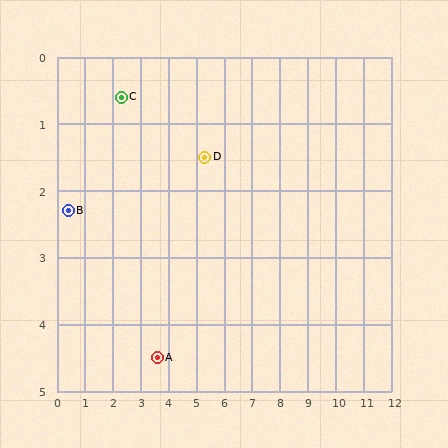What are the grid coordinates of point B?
Point B is at approximately (0.4, 2.3).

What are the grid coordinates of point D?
Point D is at approximately (5.3, 1.5).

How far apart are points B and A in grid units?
Points B and A are about 3.9 grid units apart.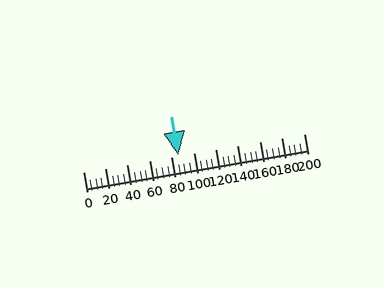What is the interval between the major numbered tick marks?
The major tick marks are spaced 20 units apart.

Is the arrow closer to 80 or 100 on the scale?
The arrow is closer to 80.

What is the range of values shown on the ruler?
The ruler shows values from 0 to 200.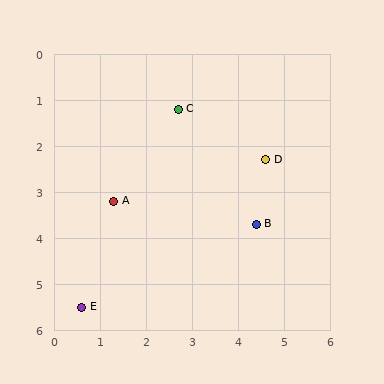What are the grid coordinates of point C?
Point C is at approximately (2.7, 1.2).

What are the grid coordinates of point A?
Point A is at approximately (1.3, 3.2).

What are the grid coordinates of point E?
Point E is at approximately (0.6, 5.5).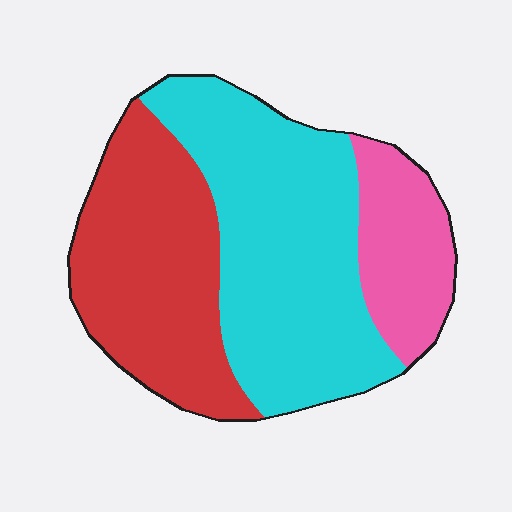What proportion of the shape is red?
Red takes up about three eighths (3/8) of the shape.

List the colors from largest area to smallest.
From largest to smallest: cyan, red, pink.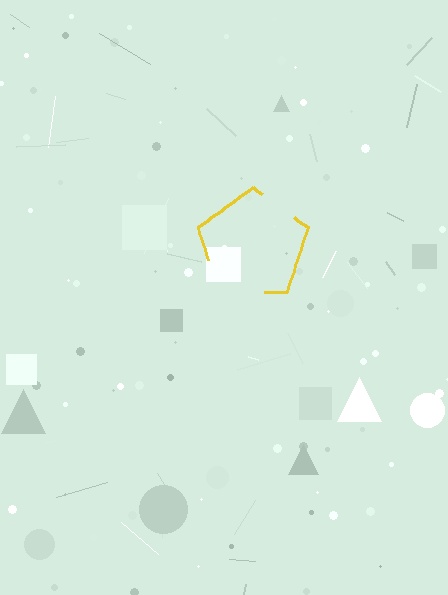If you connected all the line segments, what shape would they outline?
They would outline a pentagon.